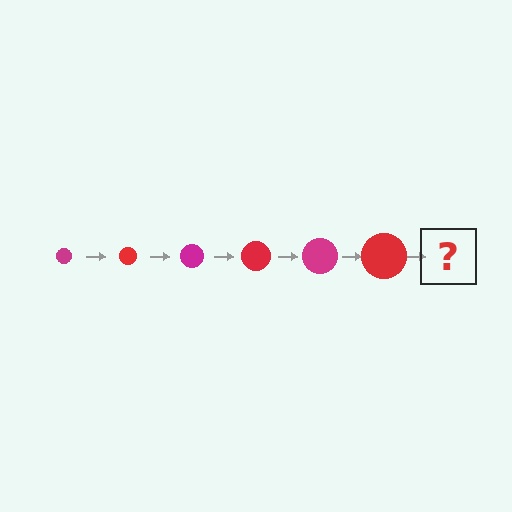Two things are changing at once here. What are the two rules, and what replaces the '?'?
The two rules are that the circle grows larger each step and the color cycles through magenta and red. The '?' should be a magenta circle, larger than the previous one.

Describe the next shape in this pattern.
It should be a magenta circle, larger than the previous one.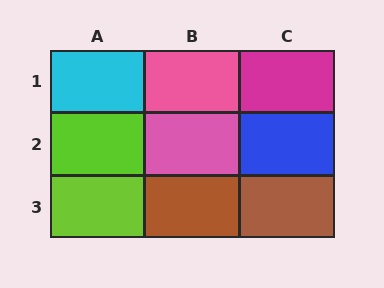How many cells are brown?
2 cells are brown.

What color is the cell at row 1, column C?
Magenta.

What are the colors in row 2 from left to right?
Lime, pink, blue.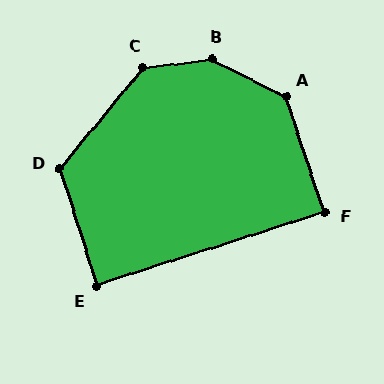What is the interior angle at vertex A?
Approximately 135 degrees (obtuse).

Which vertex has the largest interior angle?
B, at approximately 147 degrees.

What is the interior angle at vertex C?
Approximately 136 degrees (obtuse).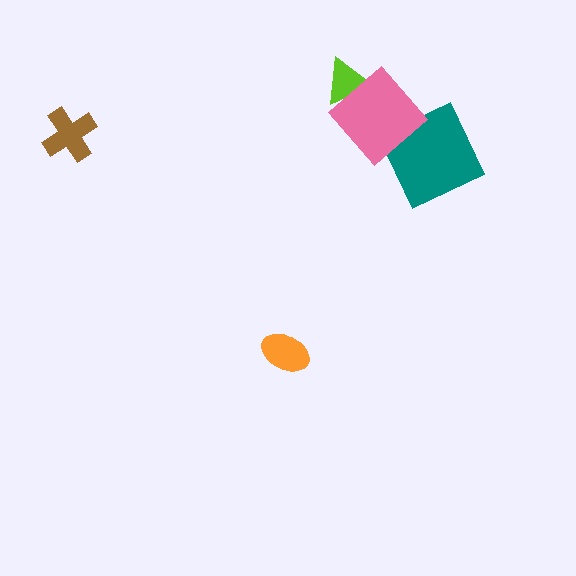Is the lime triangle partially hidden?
Yes, it is partially covered by another shape.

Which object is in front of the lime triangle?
The pink diamond is in front of the lime triangle.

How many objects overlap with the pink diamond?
2 objects overlap with the pink diamond.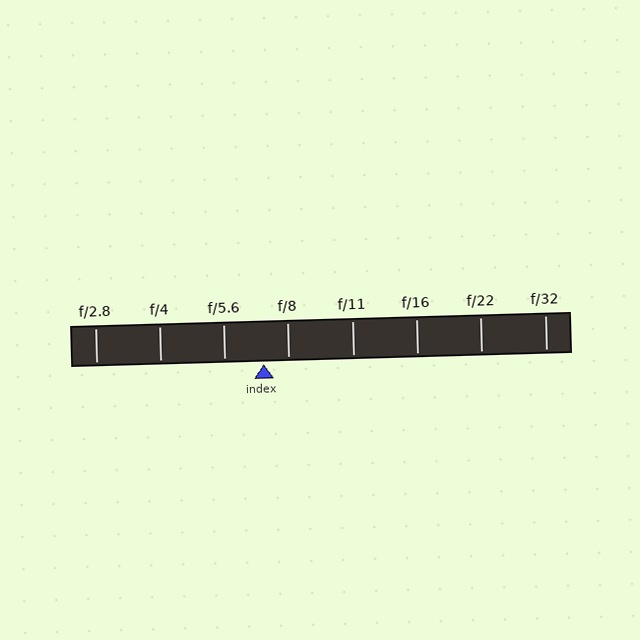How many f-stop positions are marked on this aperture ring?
There are 8 f-stop positions marked.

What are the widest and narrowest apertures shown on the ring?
The widest aperture shown is f/2.8 and the narrowest is f/32.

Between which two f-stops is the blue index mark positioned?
The index mark is between f/5.6 and f/8.